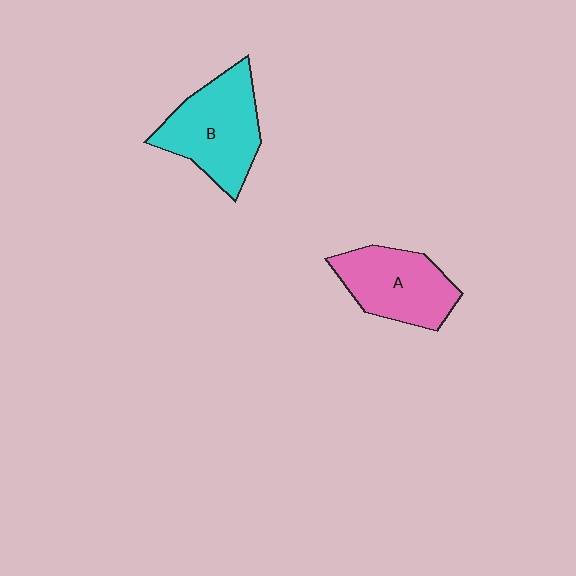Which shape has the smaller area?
Shape A (pink).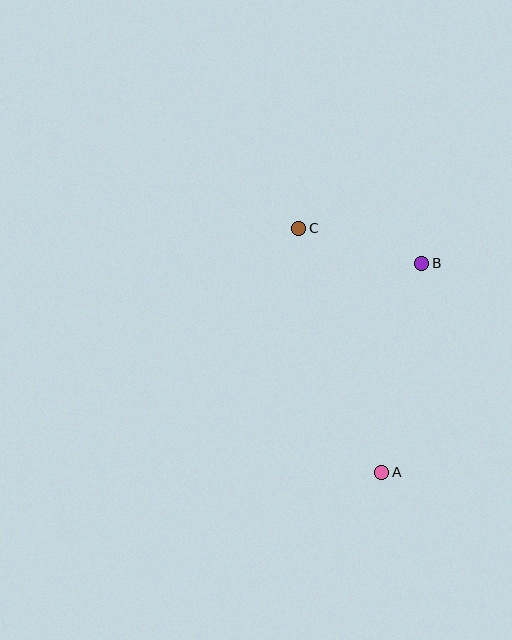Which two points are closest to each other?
Points B and C are closest to each other.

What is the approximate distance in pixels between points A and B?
The distance between A and B is approximately 213 pixels.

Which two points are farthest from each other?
Points A and C are farthest from each other.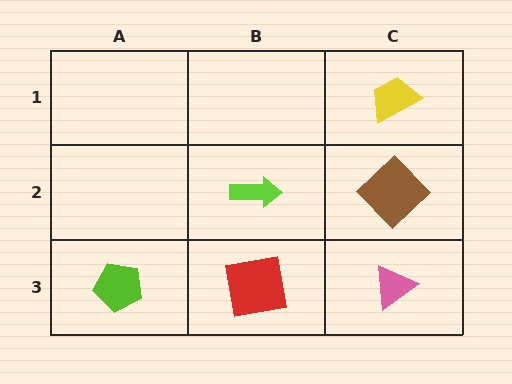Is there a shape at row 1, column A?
No, that cell is empty.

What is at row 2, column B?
A lime arrow.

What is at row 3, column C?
A pink triangle.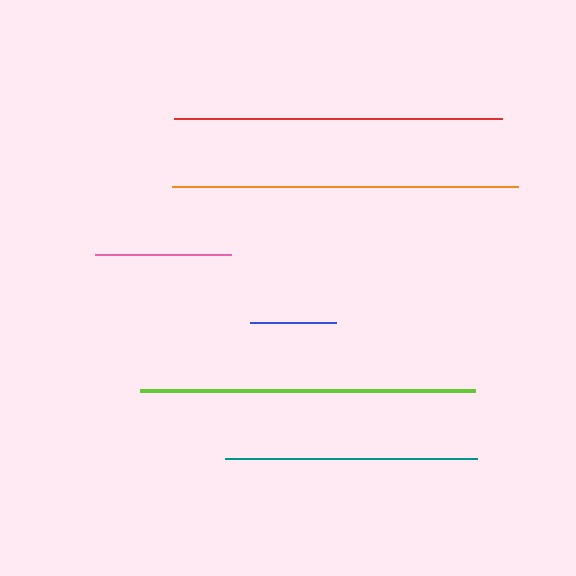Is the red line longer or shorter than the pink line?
The red line is longer than the pink line.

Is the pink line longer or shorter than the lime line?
The lime line is longer than the pink line.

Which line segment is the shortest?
The blue line is the shortest at approximately 86 pixels.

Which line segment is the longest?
The orange line is the longest at approximately 346 pixels.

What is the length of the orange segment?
The orange segment is approximately 346 pixels long.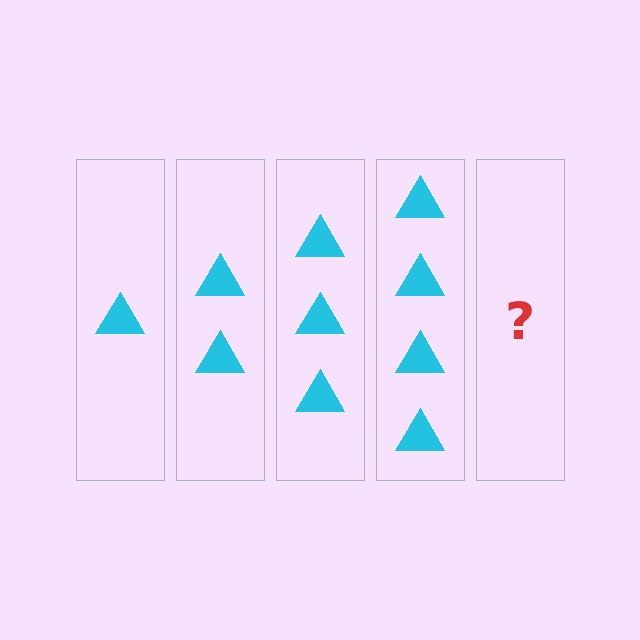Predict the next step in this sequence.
The next step is 5 triangles.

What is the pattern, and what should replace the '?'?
The pattern is that each step adds one more triangle. The '?' should be 5 triangles.